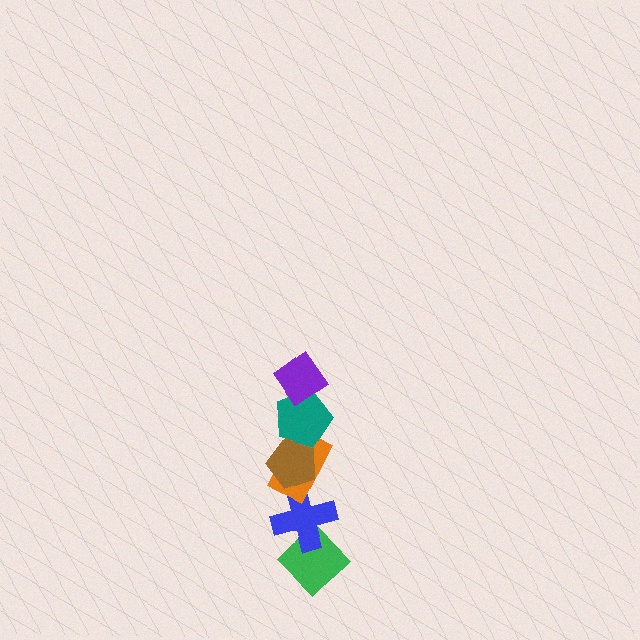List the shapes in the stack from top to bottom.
From top to bottom: the purple diamond, the teal pentagon, the brown pentagon, the orange rectangle, the blue cross, the green diamond.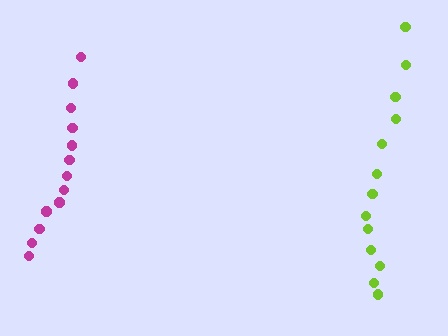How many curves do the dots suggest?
There are 2 distinct paths.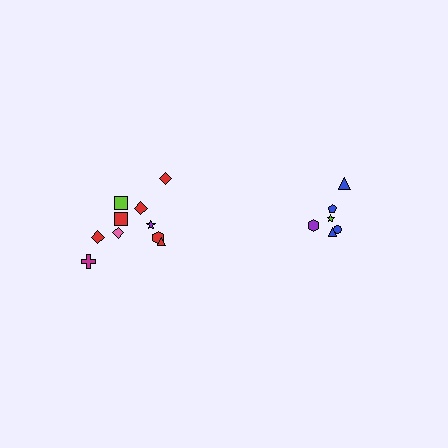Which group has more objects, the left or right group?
The left group.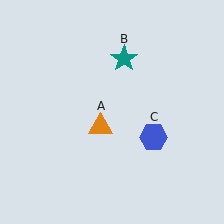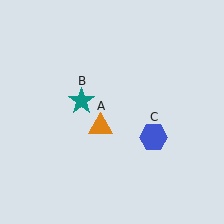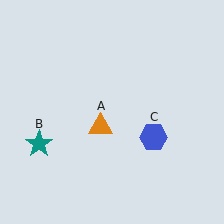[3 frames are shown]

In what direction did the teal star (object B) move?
The teal star (object B) moved down and to the left.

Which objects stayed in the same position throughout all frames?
Orange triangle (object A) and blue hexagon (object C) remained stationary.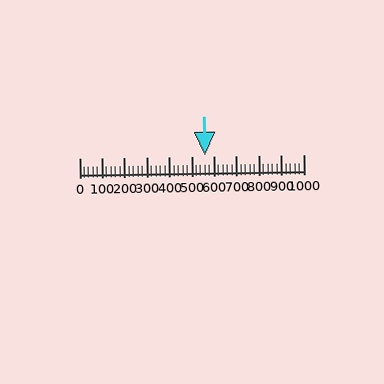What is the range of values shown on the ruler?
The ruler shows values from 0 to 1000.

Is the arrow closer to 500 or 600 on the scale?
The arrow is closer to 600.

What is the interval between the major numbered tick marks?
The major tick marks are spaced 100 units apart.